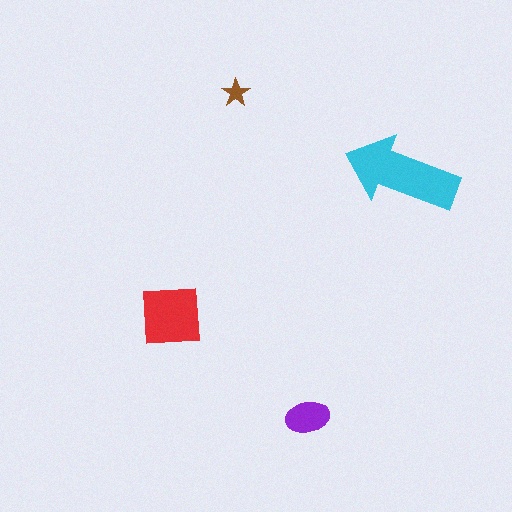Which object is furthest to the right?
The cyan arrow is rightmost.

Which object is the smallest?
The brown star.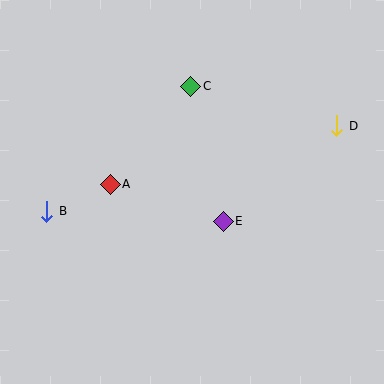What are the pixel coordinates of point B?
Point B is at (47, 211).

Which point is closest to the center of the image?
Point E at (223, 221) is closest to the center.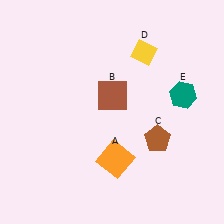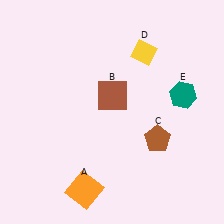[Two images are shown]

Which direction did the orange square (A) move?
The orange square (A) moved left.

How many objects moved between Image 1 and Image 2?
1 object moved between the two images.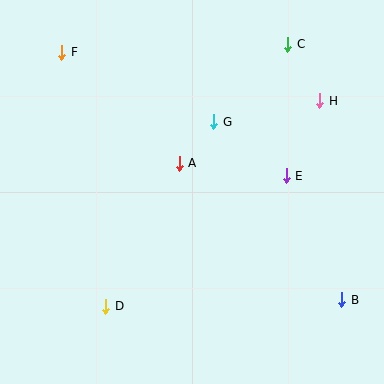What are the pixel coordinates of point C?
Point C is at (288, 44).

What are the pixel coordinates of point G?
Point G is at (214, 122).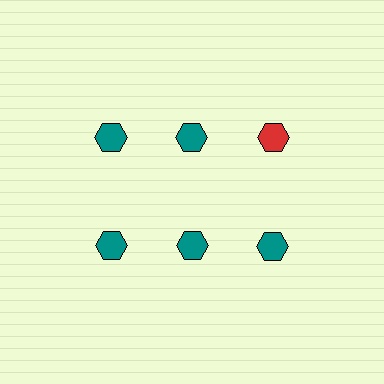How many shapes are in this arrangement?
There are 6 shapes arranged in a grid pattern.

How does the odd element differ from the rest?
It has a different color: red instead of teal.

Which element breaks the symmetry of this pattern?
The red hexagon in the top row, center column breaks the symmetry. All other shapes are teal hexagons.